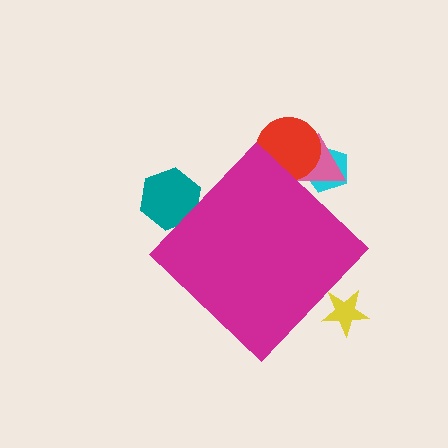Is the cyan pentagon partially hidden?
Yes, the cyan pentagon is partially hidden behind the magenta diamond.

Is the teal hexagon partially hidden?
Yes, the teal hexagon is partially hidden behind the magenta diamond.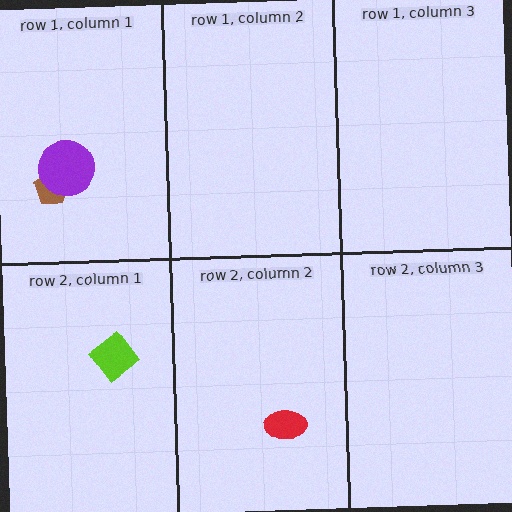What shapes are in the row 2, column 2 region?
The red ellipse.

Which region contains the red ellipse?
The row 2, column 2 region.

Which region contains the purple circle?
The row 1, column 1 region.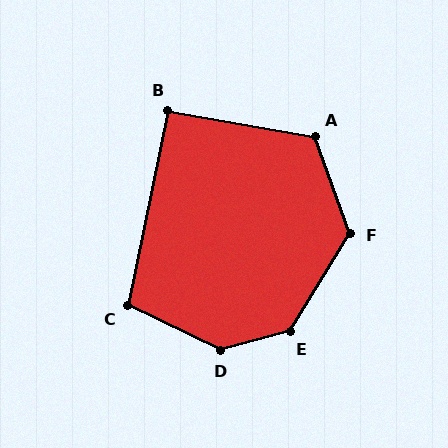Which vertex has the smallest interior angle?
B, at approximately 92 degrees.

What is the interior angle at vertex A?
Approximately 119 degrees (obtuse).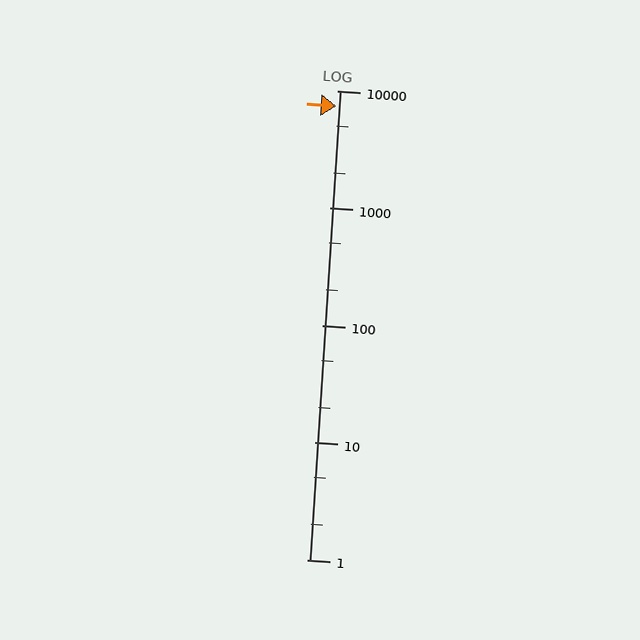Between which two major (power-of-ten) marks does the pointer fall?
The pointer is between 1000 and 10000.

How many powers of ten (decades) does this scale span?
The scale spans 4 decades, from 1 to 10000.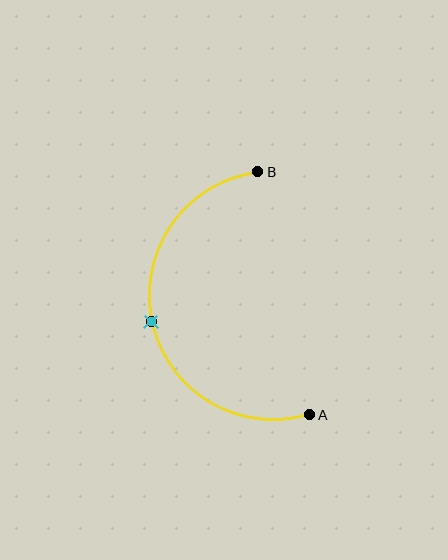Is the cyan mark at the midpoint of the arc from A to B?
Yes. The cyan mark lies on the arc at equal arc-length from both A and B — it is the arc midpoint.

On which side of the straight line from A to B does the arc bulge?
The arc bulges to the left of the straight line connecting A and B.